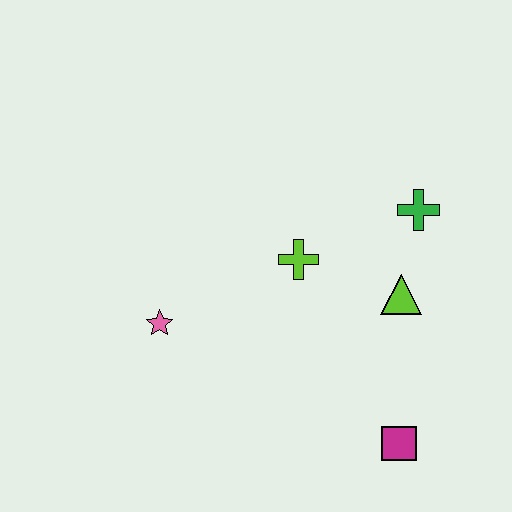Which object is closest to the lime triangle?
The green cross is closest to the lime triangle.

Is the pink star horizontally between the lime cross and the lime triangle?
No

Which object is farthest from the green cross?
The pink star is farthest from the green cross.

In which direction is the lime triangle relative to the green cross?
The lime triangle is below the green cross.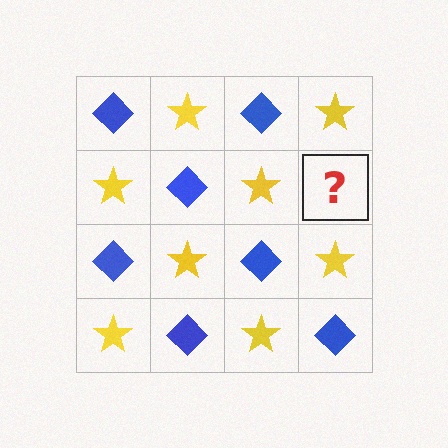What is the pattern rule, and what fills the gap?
The rule is that it alternates blue diamond and yellow star in a checkerboard pattern. The gap should be filled with a blue diamond.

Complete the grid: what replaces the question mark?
The question mark should be replaced with a blue diamond.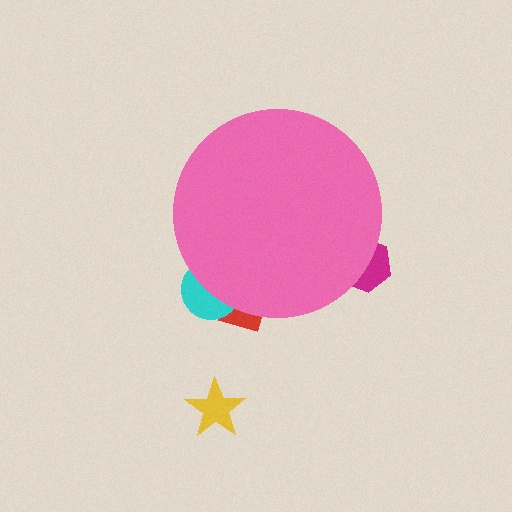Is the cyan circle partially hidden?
Yes, the cyan circle is partially hidden behind the pink circle.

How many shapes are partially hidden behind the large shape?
3 shapes are partially hidden.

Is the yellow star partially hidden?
No, the yellow star is fully visible.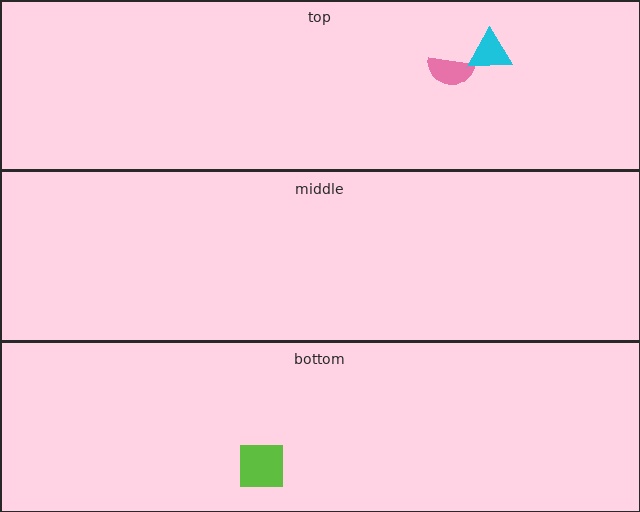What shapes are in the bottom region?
The lime square.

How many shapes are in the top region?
2.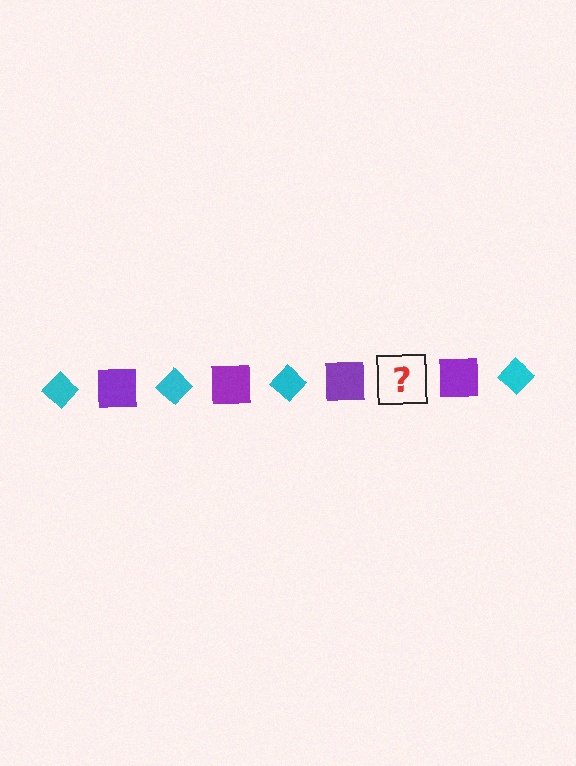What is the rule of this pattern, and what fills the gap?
The rule is that the pattern alternates between cyan diamond and purple square. The gap should be filled with a cyan diamond.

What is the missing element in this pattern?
The missing element is a cyan diamond.